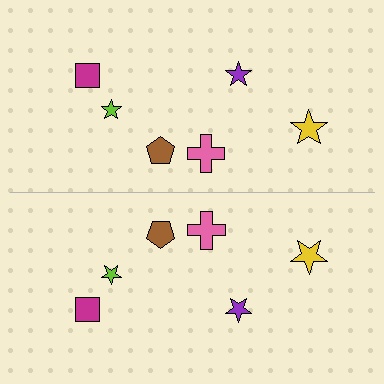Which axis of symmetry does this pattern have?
The pattern has a horizontal axis of symmetry running through the center of the image.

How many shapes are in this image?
There are 12 shapes in this image.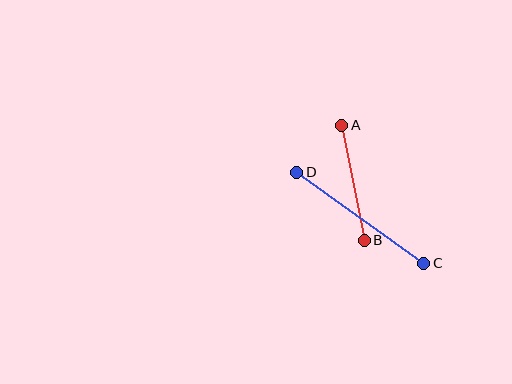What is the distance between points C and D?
The distance is approximately 156 pixels.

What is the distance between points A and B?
The distance is approximately 117 pixels.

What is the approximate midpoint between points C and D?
The midpoint is at approximately (360, 218) pixels.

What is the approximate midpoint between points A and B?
The midpoint is at approximately (353, 183) pixels.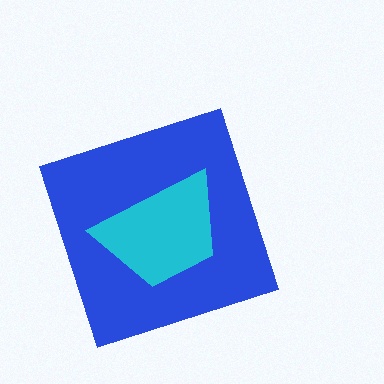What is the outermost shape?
The blue diamond.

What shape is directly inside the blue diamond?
The cyan trapezoid.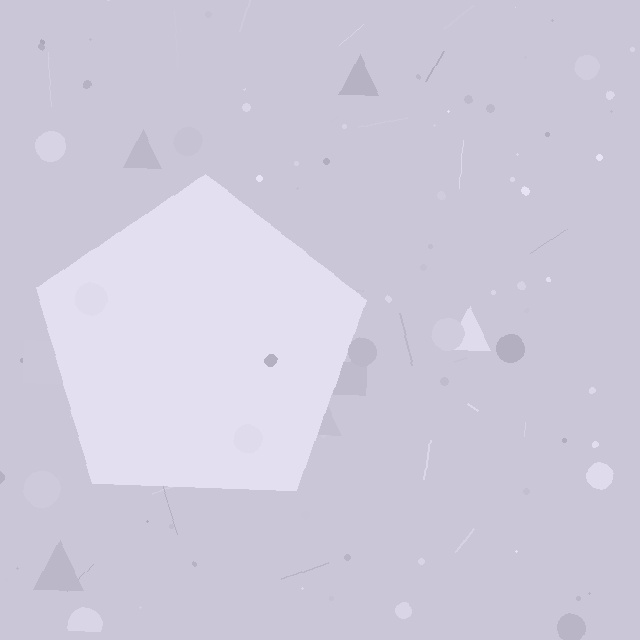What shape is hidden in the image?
A pentagon is hidden in the image.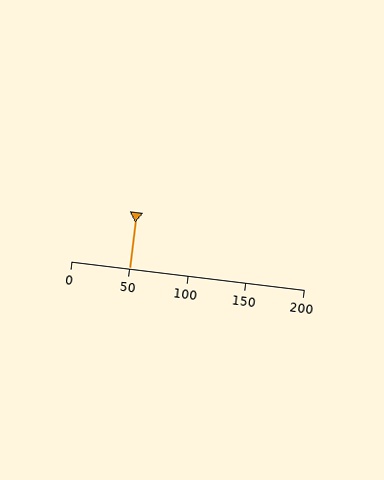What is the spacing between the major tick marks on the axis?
The major ticks are spaced 50 apart.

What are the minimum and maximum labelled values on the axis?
The axis runs from 0 to 200.